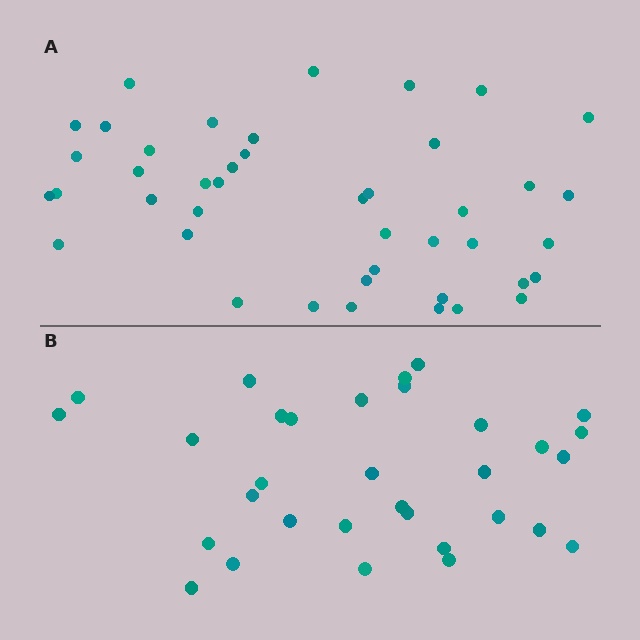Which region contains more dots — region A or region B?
Region A (the top region) has more dots.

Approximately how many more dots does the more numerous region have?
Region A has roughly 12 or so more dots than region B.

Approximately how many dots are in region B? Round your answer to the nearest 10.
About 30 dots. (The exact count is 32, which rounds to 30.)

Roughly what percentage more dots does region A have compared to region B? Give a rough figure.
About 35% more.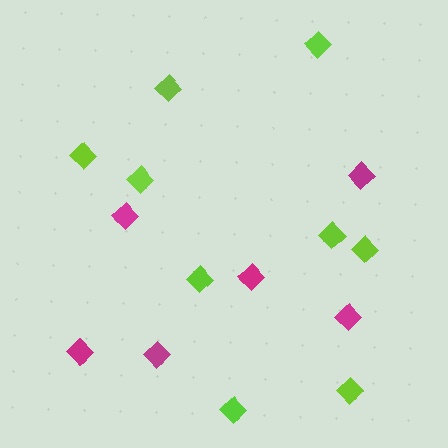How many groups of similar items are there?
There are 2 groups: one group of lime diamonds (9) and one group of magenta diamonds (6).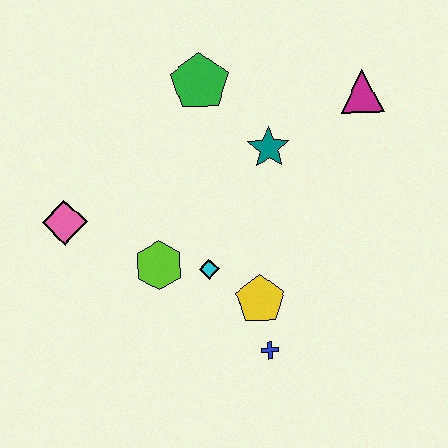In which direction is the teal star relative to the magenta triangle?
The teal star is to the left of the magenta triangle.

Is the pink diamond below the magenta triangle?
Yes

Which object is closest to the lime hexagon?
The cyan diamond is closest to the lime hexagon.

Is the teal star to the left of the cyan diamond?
No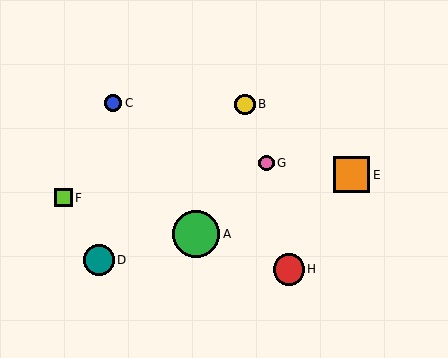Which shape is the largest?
The green circle (labeled A) is the largest.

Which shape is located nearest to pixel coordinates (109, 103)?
The blue circle (labeled C) at (113, 103) is nearest to that location.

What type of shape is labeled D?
Shape D is a teal circle.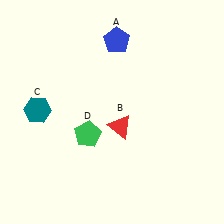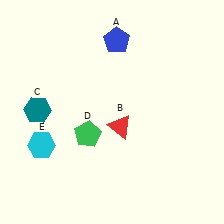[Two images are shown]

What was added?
A cyan hexagon (E) was added in Image 2.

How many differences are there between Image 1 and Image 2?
There is 1 difference between the two images.